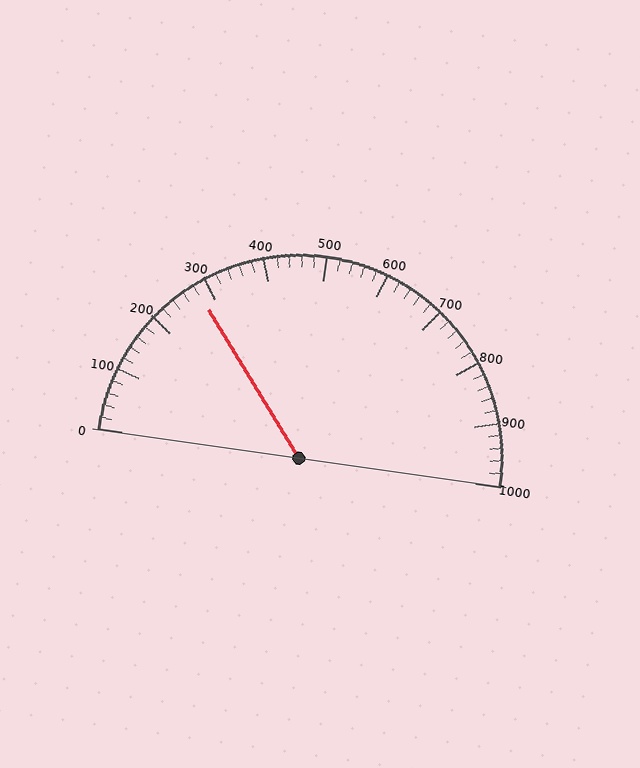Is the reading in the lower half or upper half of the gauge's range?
The reading is in the lower half of the range (0 to 1000).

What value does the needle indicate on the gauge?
The needle indicates approximately 280.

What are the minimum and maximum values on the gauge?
The gauge ranges from 0 to 1000.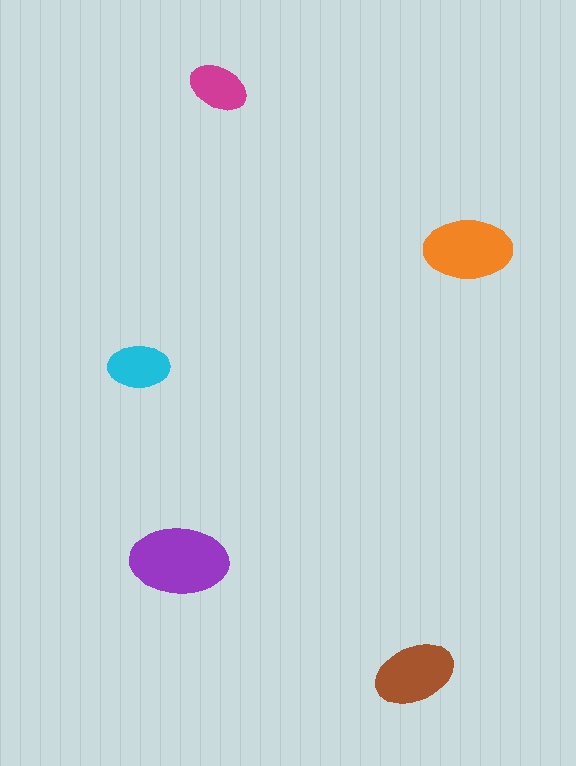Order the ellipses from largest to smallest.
the purple one, the orange one, the brown one, the cyan one, the magenta one.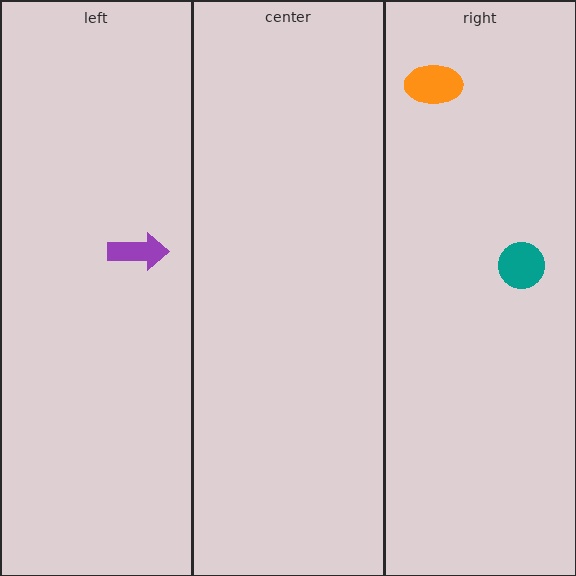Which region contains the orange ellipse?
The right region.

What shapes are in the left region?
The purple arrow.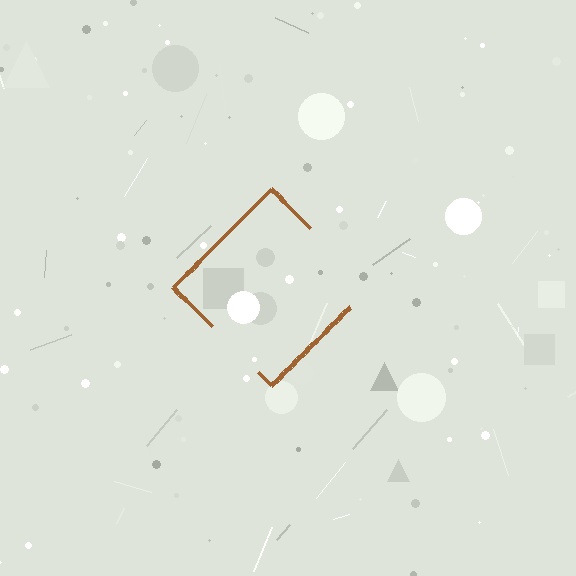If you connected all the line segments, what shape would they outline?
They would outline a diamond.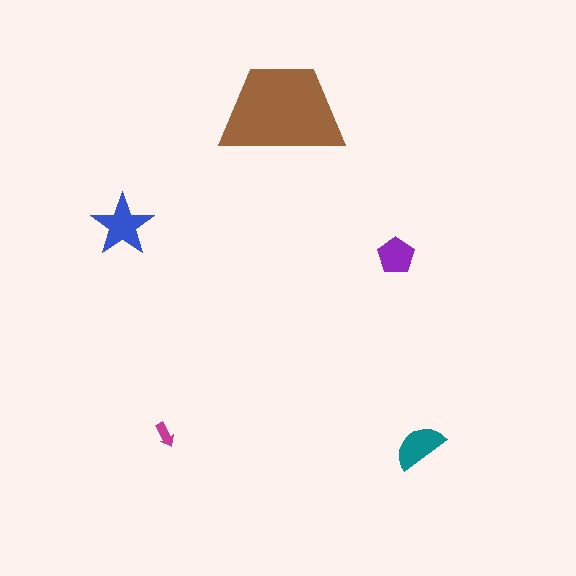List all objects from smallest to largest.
The magenta arrow, the purple pentagon, the teal semicircle, the blue star, the brown trapezoid.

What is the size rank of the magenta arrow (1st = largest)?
5th.